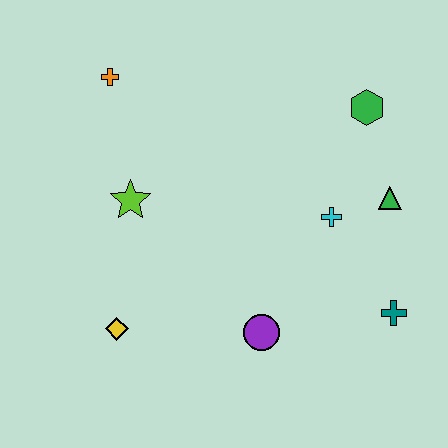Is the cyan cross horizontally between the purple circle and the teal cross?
Yes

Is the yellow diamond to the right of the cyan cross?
No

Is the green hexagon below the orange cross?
Yes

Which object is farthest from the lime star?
The teal cross is farthest from the lime star.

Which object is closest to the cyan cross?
The green triangle is closest to the cyan cross.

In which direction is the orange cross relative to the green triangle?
The orange cross is to the left of the green triangle.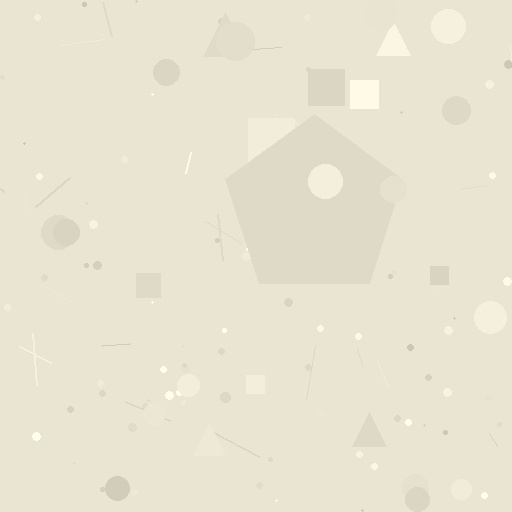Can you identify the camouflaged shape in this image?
The camouflaged shape is a pentagon.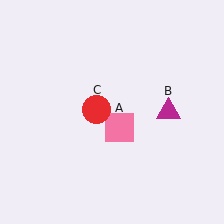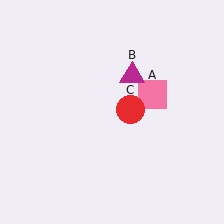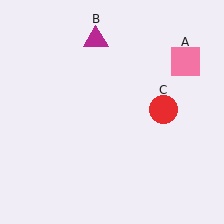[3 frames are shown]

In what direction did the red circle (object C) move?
The red circle (object C) moved right.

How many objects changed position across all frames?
3 objects changed position: pink square (object A), magenta triangle (object B), red circle (object C).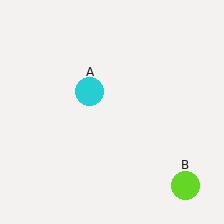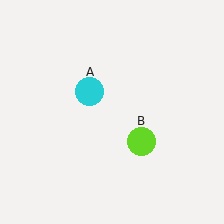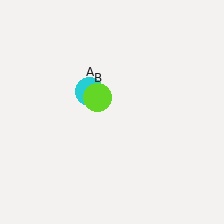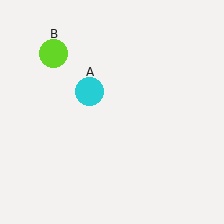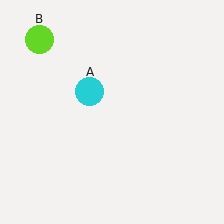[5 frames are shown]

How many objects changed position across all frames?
1 object changed position: lime circle (object B).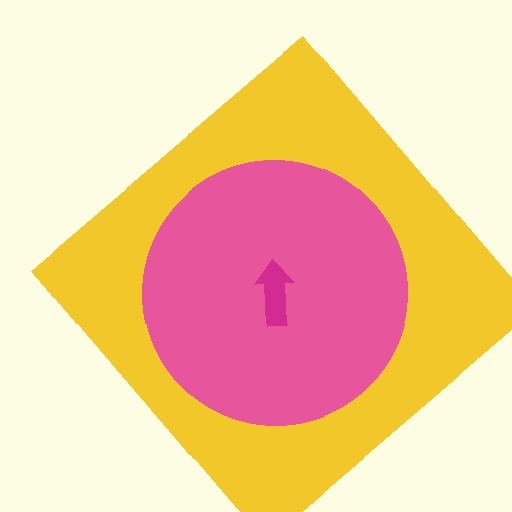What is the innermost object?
The magenta arrow.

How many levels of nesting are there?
3.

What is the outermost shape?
The yellow diamond.